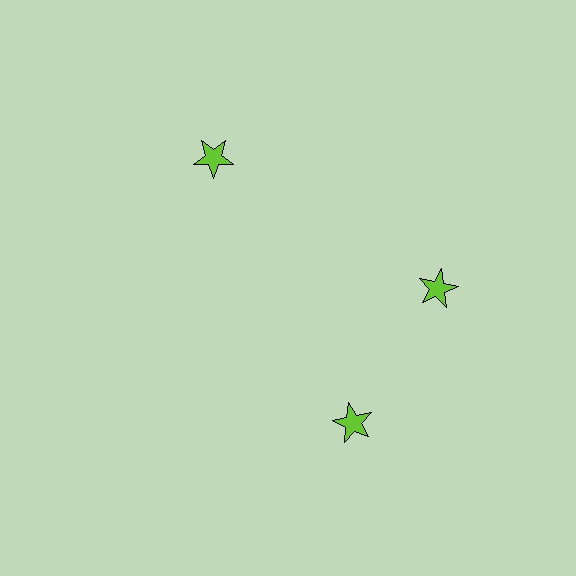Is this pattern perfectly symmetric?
No. The 3 lime stars are arranged in a ring, but one element near the 7 o'clock position is rotated out of alignment along the ring, breaking the 3-fold rotational symmetry.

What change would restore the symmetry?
The symmetry would be restored by rotating it back into even spacing with its neighbors so that all 3 stars sit at equal angles and equal distance from the center.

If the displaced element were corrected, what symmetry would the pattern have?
It would have 3-fold rotational symmetry — the pattern would map onto itself every 120 degrees.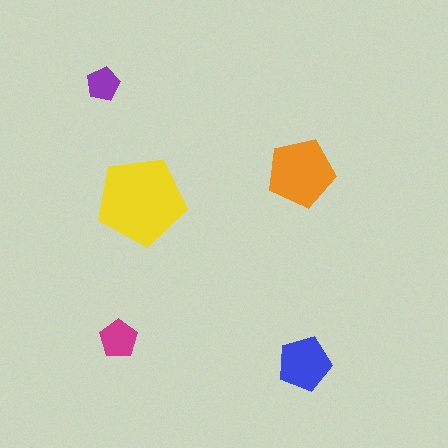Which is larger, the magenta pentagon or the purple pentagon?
The magenta one.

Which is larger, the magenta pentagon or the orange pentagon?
The orange one.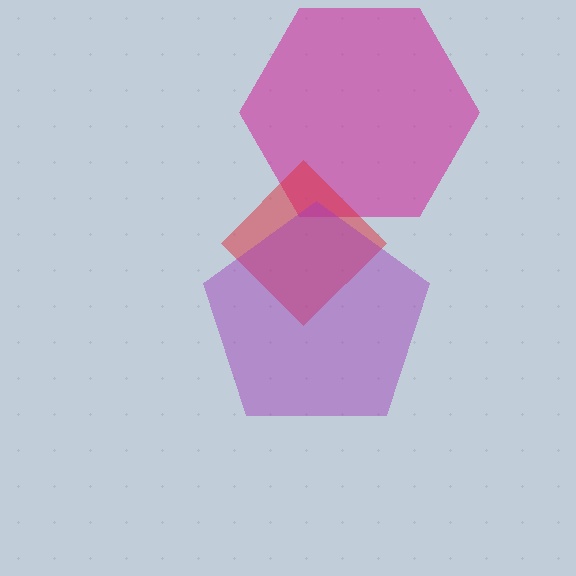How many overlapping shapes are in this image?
There are 3 overlapping shapes in the image.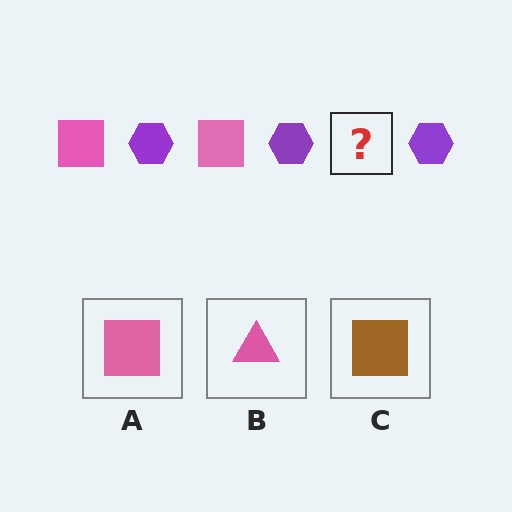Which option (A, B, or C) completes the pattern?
A.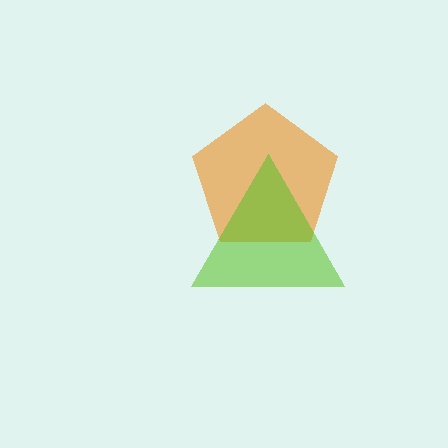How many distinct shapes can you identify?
There are 2 distinct shapes: an orange pentagon, a lime triangle.